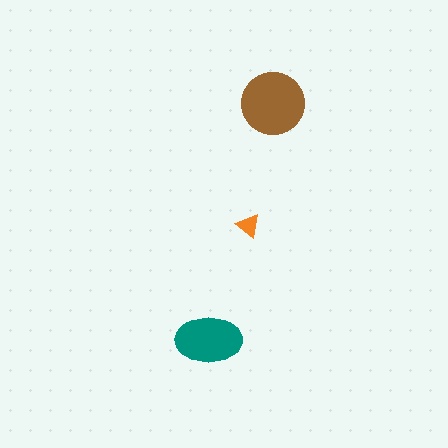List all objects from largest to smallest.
The brown circle, the teal ellipse, the orange triangle.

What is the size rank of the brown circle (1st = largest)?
1st.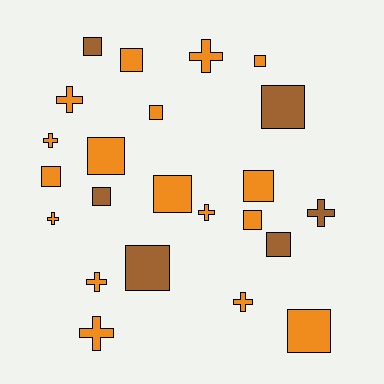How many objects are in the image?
There are 23 objects.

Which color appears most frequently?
Orange, with 17 objects.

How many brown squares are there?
There are 5 brown squares.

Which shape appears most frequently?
Square, with 14 objects.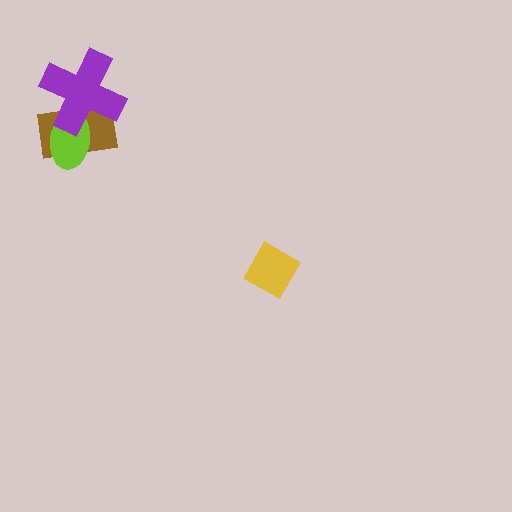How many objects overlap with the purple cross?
2 objects overlap with the purple cross.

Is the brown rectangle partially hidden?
Yes, it is partially covered by another shape.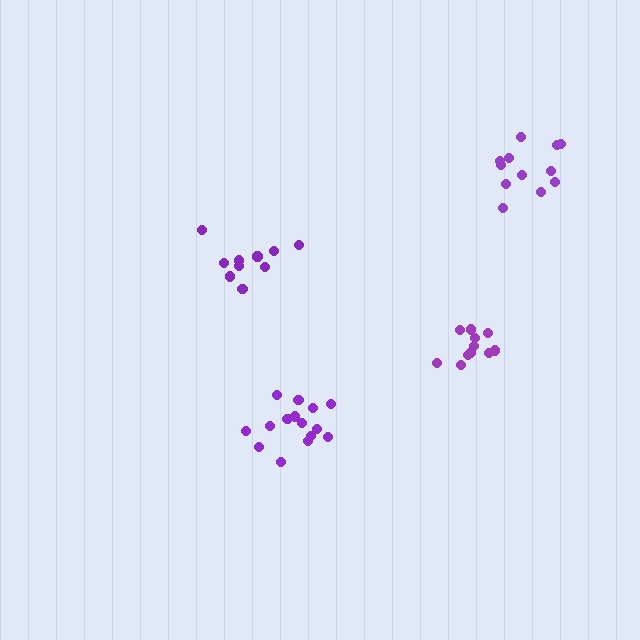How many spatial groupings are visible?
There are 4 spatial groupings.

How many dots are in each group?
Group 1: 10 dots, Group 2: 12 dots, Group 3: 15 dots, Group 4: 11 dots (48 total).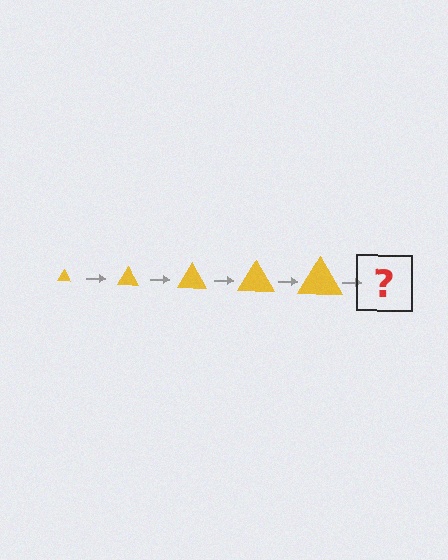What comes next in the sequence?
The next element should be a yellow triangle, larger than the previous one.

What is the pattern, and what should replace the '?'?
The pattern is that the triangle gets progressively larger each step. The '?' should be a yellow triangle, larger than the previous one.